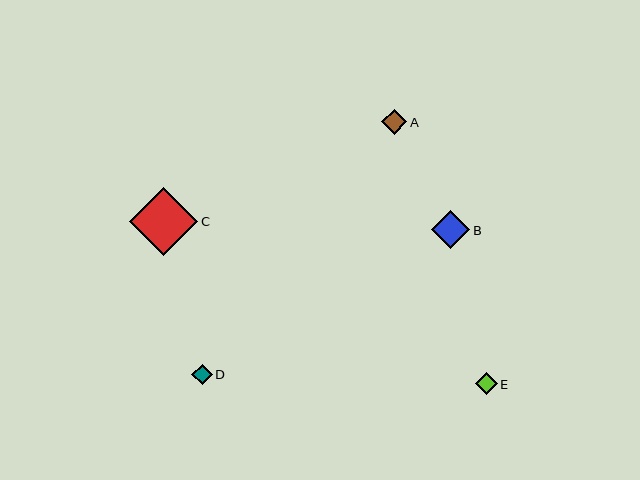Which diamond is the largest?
Diamond C is the largest with a size of approximately 68 pixels.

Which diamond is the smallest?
Diamond D is the smallest with a size of approximately 20 pixels.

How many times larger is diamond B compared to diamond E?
Diamond B is approximately 1.7 times the size of diamond E.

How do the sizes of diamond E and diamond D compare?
Diamond E and diamond D are approximately the same size.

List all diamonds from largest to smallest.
From largest to smallest: C, B, A, E, D.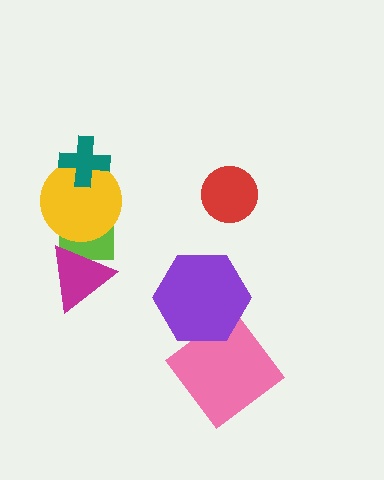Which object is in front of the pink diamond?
The purple hexagon is in front of the pink diamond.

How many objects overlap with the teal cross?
1 object overlaps with the teal cross.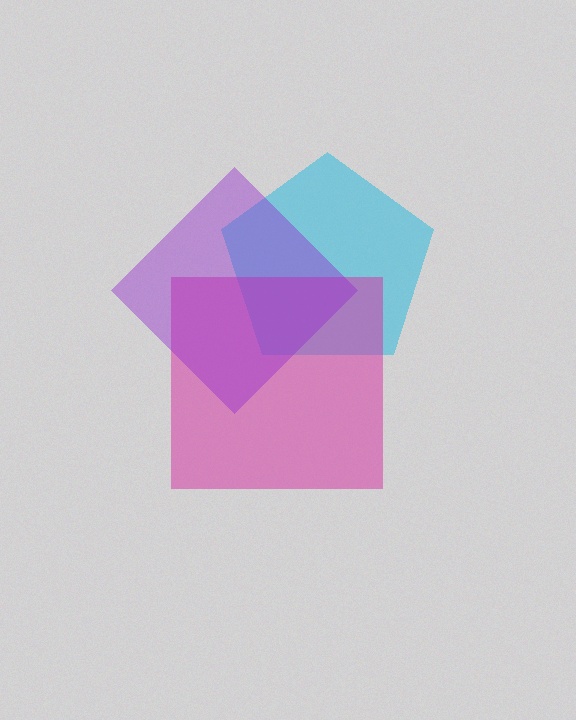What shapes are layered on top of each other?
The layered shapes are: a cyan pentagon, a magenta square, a purple diamond.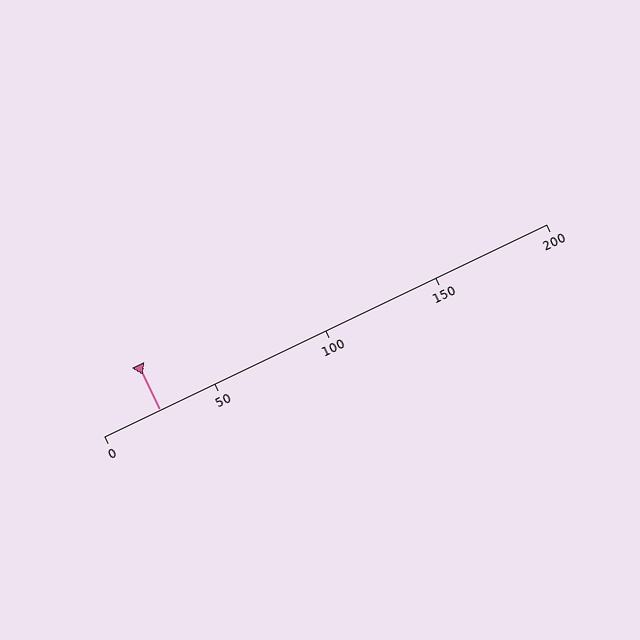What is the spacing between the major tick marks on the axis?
The major ticks are spaced 50 apart.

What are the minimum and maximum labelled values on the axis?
The axis runs from 0 to 200.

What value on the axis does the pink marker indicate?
The marker indicates approximately 25.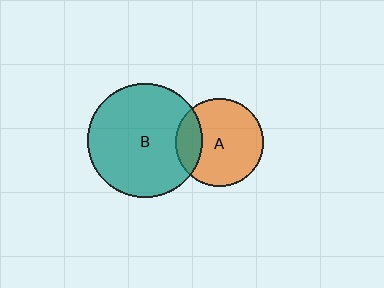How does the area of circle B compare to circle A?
Approximately 1.7 times.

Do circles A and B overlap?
Yes.